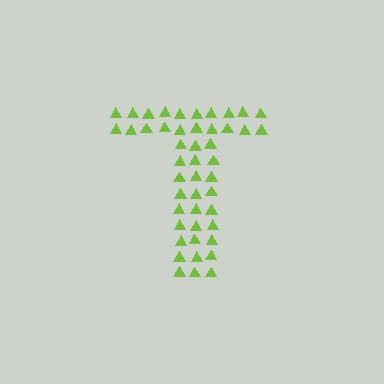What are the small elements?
The small elements are triangles.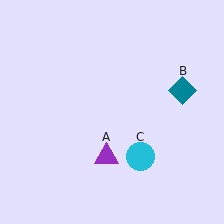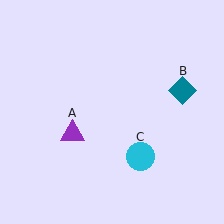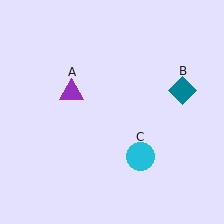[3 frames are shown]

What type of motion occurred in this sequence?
The purple triangle (object A) rotated clockwise around the center of the scene.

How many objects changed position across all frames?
1 object changed position: purple triangle (object A).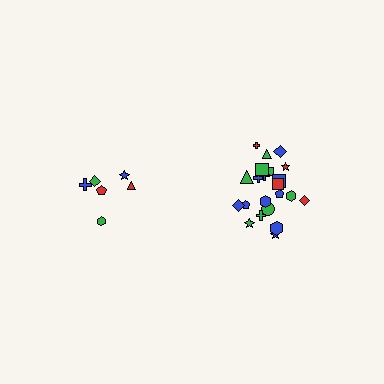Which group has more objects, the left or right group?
The right group.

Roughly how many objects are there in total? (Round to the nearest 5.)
Roughly 30 objects in total.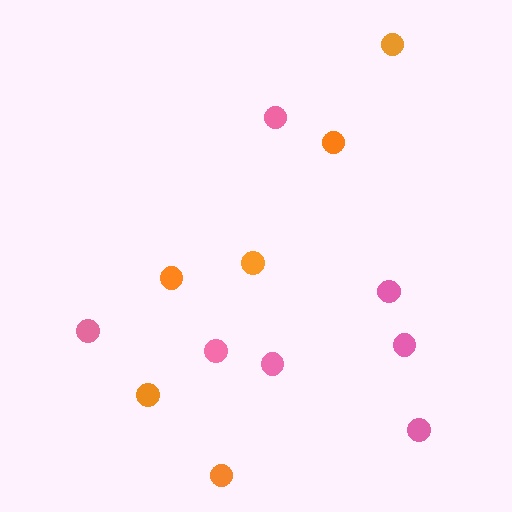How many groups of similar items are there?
There are 2 groups: one group of orange circles (6) and one group of pink circles (7).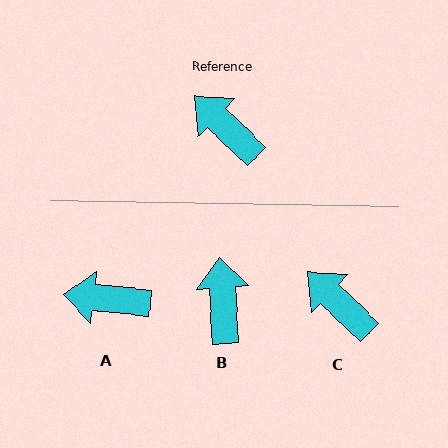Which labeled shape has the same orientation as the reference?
C.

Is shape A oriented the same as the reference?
No, it is off by about 39 degrees.